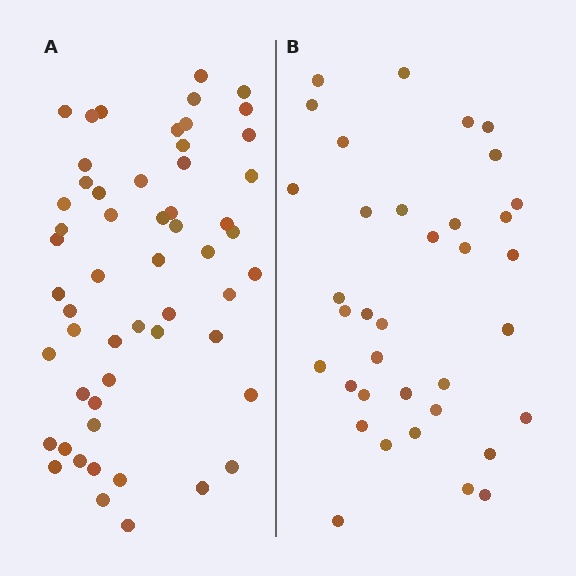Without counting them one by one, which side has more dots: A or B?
Region A (the left region) has more dots.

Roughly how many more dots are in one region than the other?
Region A has approximately 20 more dots than region B.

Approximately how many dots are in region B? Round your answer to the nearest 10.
About 40 dots. (The exact count is 36, which rounds to 40.)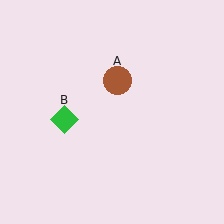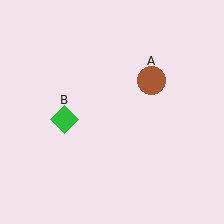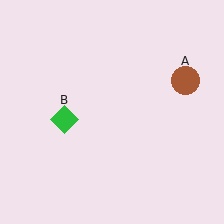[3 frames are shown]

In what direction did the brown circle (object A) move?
The brown circle (object A) moved right.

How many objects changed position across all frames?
1 object changed position: brown circle (object A).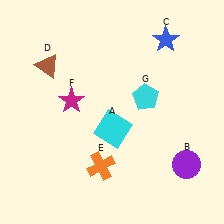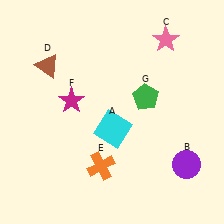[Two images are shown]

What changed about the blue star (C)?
In Image 1, C is blue. In Image 2, it changed to pink.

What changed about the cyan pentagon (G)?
In Image 1, G is cyan. In Image 2, it changed to green.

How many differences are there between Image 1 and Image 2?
There are 2 differences between the two images.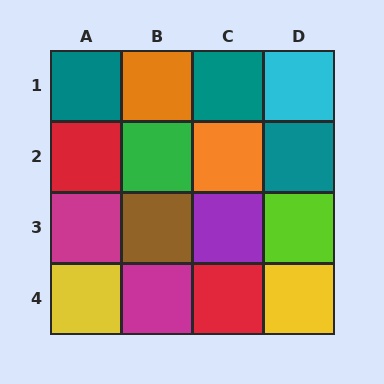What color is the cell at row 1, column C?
Teal.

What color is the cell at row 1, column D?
Cyan.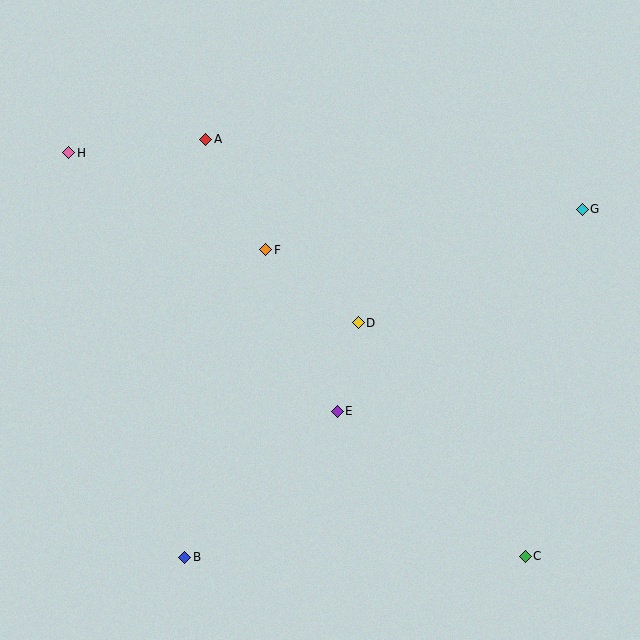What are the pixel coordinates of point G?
Point G is at (582, 209).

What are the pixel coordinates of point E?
Point E is at (337, 411).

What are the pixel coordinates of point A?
Point A is at (206, 139).